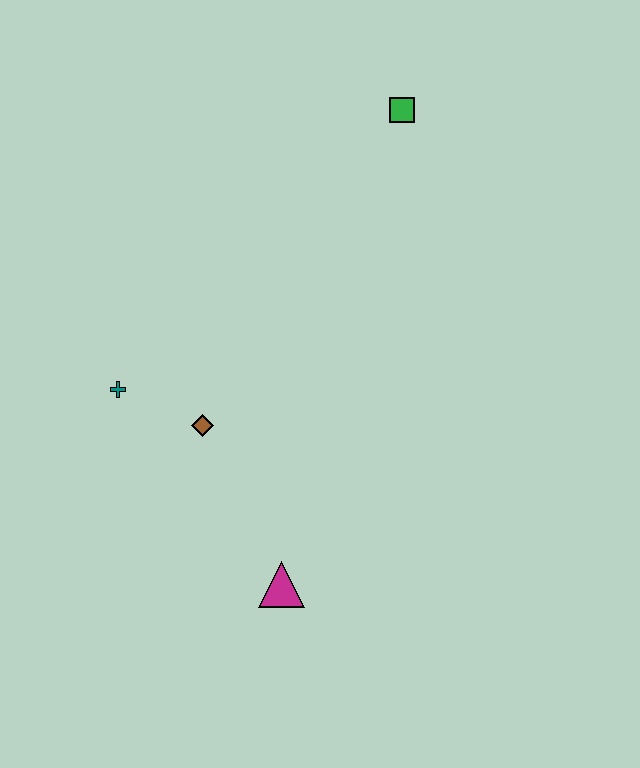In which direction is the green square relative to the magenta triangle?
The green square is above the magenta triangle.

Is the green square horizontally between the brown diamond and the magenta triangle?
No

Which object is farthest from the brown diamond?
The green square is farthest from the brown diamond.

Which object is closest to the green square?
The brown diamond is closest to the green square.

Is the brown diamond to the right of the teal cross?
Yes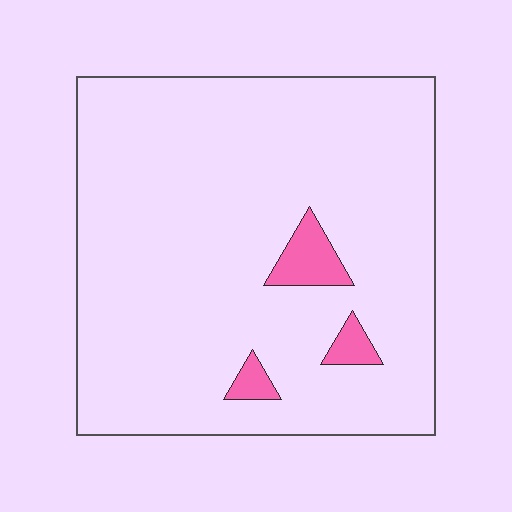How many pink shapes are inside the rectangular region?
3.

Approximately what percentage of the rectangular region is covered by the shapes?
Approximately 5%.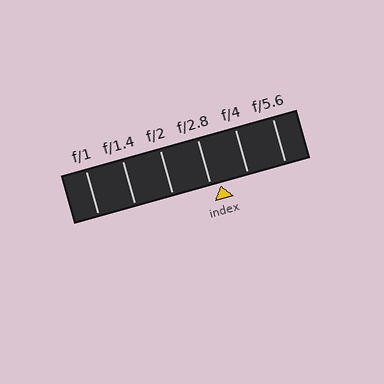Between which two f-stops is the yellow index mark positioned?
The index mark is between f/2.8 and f/4.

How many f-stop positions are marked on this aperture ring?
There are 6 f-stop positions marked.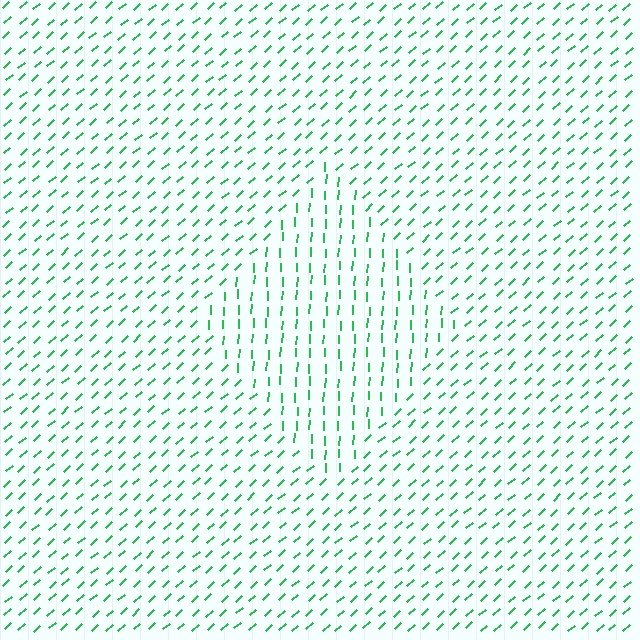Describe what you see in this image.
The image is filled with small green line segments. A diamond region in the image has lines oriented differently from the surrounding lines, creating a visible texture boundary.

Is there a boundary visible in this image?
Yes, there is a texture boundary formed by a change in line orientation.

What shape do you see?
I see a diamond.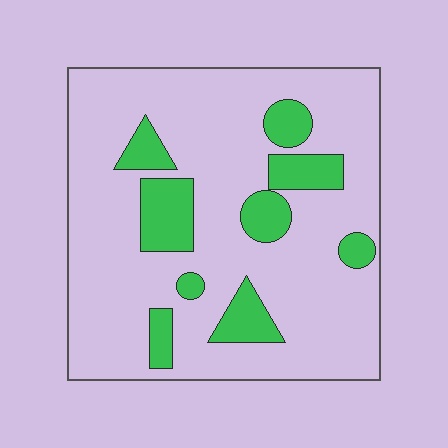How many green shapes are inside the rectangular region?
9.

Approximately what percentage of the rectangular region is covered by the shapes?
Approximately 20%.